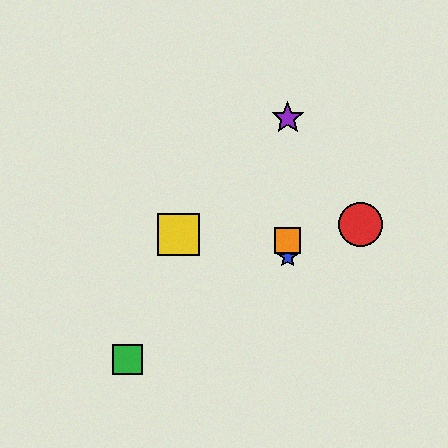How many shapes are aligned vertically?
3 shapes (the blue star, the purple star, the orange square) are aligned vertically.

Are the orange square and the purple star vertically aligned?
Yes, both are at x≈288.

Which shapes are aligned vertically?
The blue star, the purple star, the orange square are aligned vertically.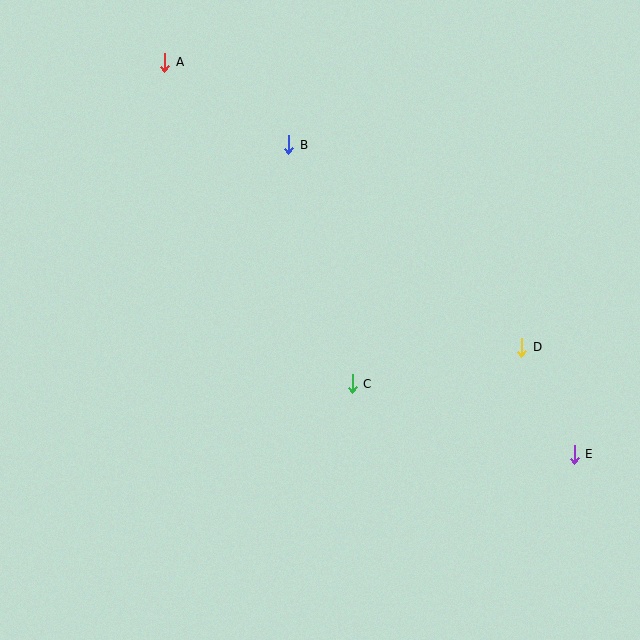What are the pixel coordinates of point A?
Point A is at (165, 62).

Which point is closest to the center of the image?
Point C at (352, 384) is closest to the center.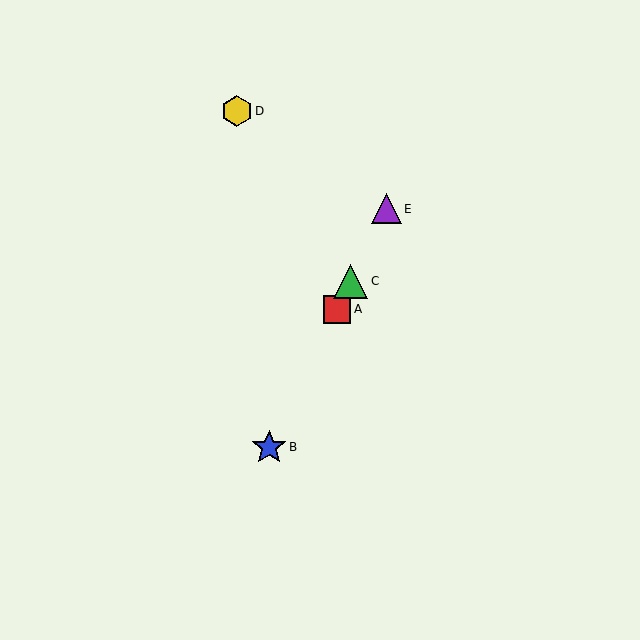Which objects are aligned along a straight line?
Objects A, B, C, E are aligned along a straight line.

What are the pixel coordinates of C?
Object C is at (351, 281).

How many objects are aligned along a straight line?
4 objects (A, B, C, E) are aligned along a straight line.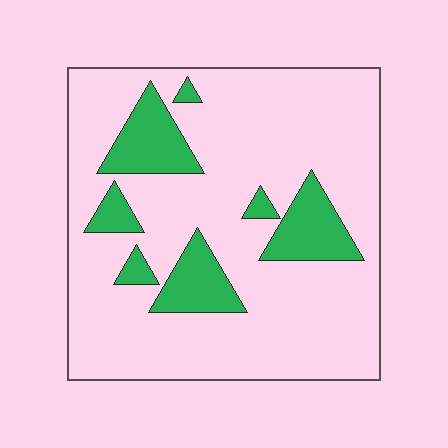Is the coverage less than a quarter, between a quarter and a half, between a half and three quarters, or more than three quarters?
Less than a quarter.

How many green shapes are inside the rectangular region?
7.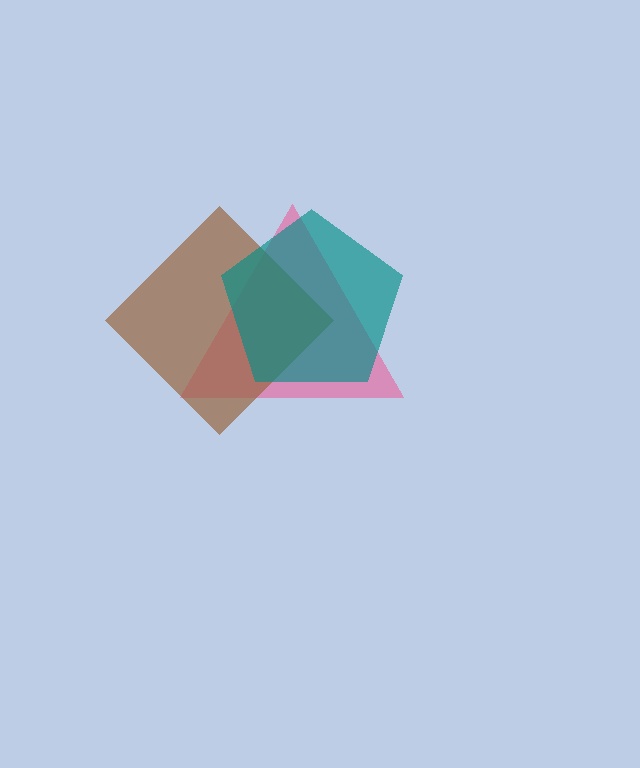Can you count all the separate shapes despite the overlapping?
Yes, there are 3 separate shapes.